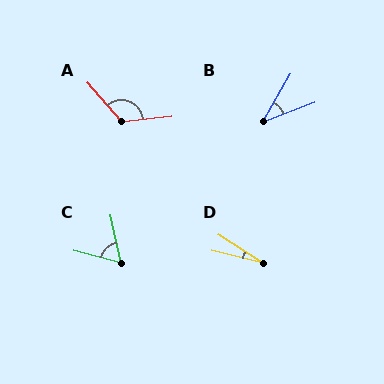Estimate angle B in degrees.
Approximately 39 degrees.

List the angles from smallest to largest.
D (19°), B (39°), C (62°), A (125°).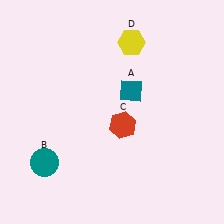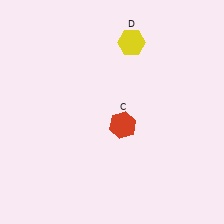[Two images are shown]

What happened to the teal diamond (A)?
The teal diamond (A) was removed in Image 2. It was in the top-right area of Image 1.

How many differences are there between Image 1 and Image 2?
There are 2 differences between the two images.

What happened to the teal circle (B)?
The teal circle (B) was removed in Image 2. It was in the bottom-left area of Image 1.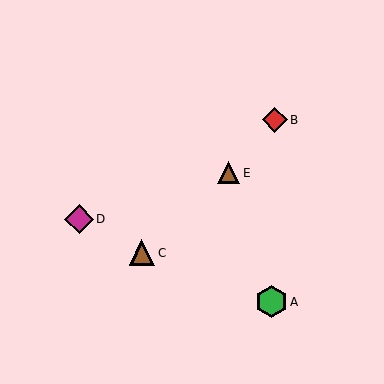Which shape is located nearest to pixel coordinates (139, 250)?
The brown triangle (labeled C) at (142, 253) is nearest to that location.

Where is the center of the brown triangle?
The center of the brown triangle is at (229, 173).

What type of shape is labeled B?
Shape B is a red diamond.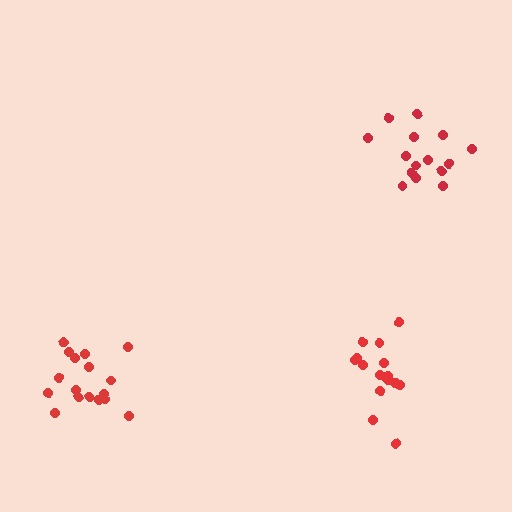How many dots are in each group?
Group 1: 15 dots, Group 2: 17 dots, Group 3: 17 dots (49 total).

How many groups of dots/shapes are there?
There are 3 groups.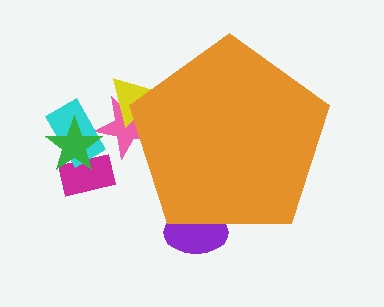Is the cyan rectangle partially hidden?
No, the cyan rectangle is fully visible.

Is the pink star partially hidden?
Yes, the pink star is partially hidden behind the orange pentagon.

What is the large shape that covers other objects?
An orange pentagon.